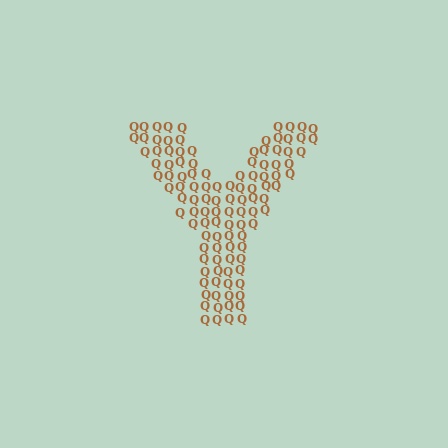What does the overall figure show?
The overall figure shows the letter Y.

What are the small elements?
The small elements are letter Q's.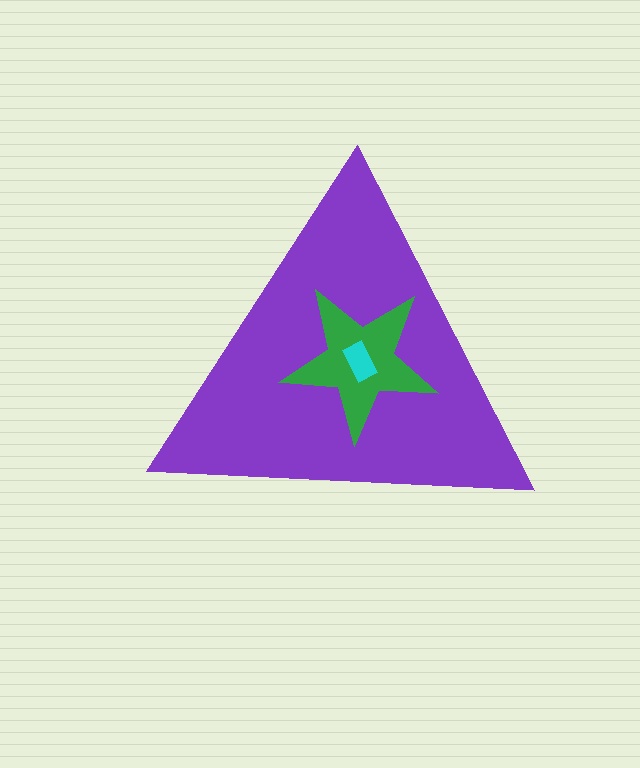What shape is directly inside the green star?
The cyan rectangle.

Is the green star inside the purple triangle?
Yes.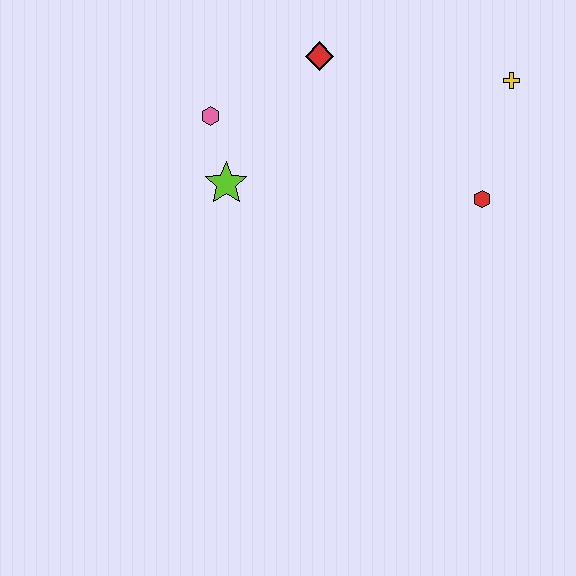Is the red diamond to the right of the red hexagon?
No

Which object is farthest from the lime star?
The yellow cross is farthest from the lime star.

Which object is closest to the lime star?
The pink hexagon is closest to the lime star.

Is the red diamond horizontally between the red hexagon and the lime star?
Yes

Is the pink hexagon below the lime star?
No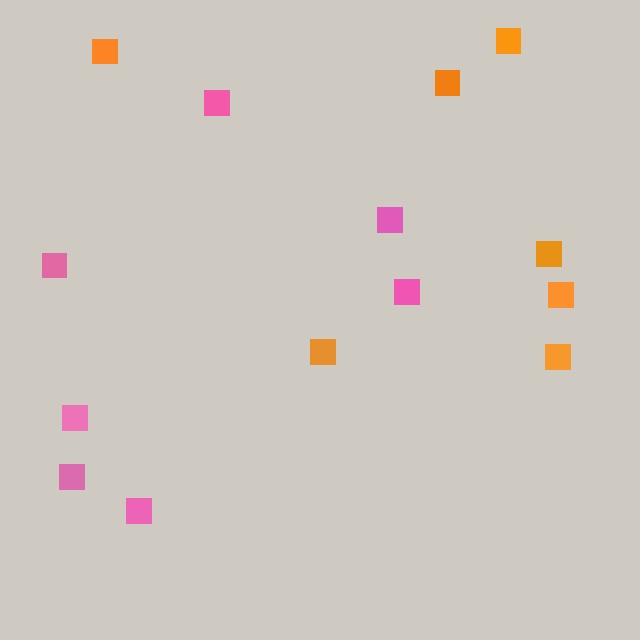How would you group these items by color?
There are 2 groups: one group of orange squares (7) and one group of pink squares (7).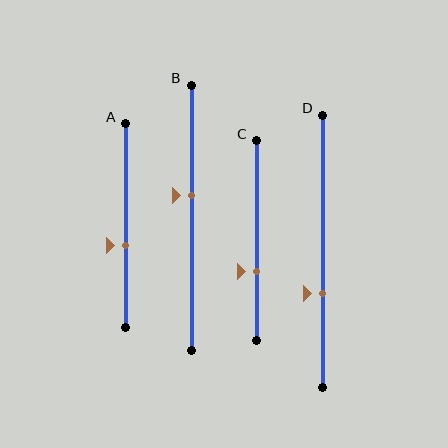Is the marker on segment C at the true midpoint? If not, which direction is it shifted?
No, the marker on segment C is shifted downward by about 15% of the segment length.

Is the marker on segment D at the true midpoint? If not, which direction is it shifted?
No, the marker on segment D is shifted downward by about 15% of the segment length.